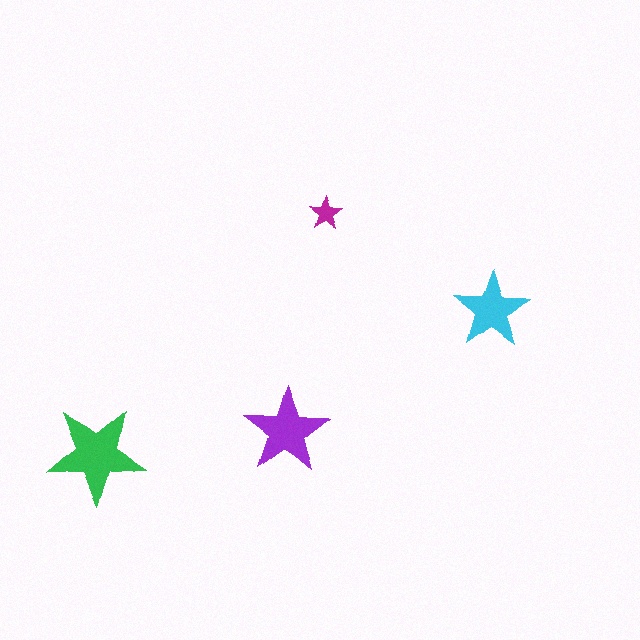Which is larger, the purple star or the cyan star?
The purple one.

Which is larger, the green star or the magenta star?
The green one.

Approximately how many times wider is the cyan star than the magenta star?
About 2.5 times wider.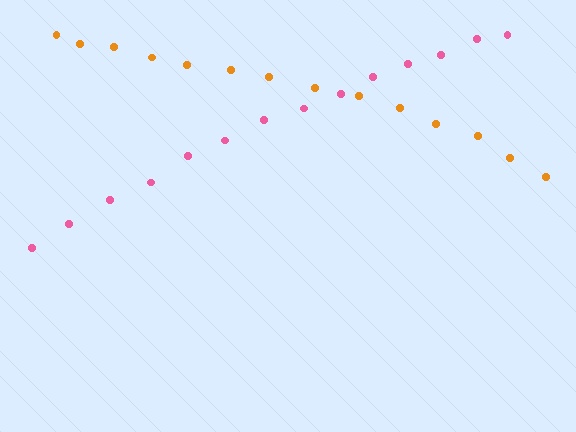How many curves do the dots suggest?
There are 2 distinct paths.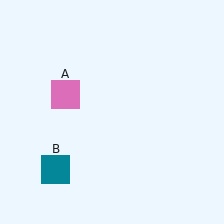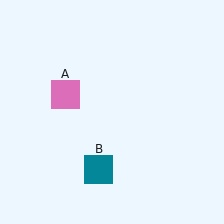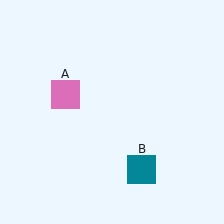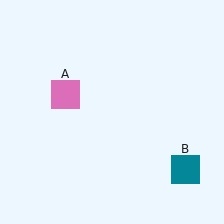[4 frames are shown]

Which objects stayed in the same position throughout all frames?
Pink square (object A) remained stationary.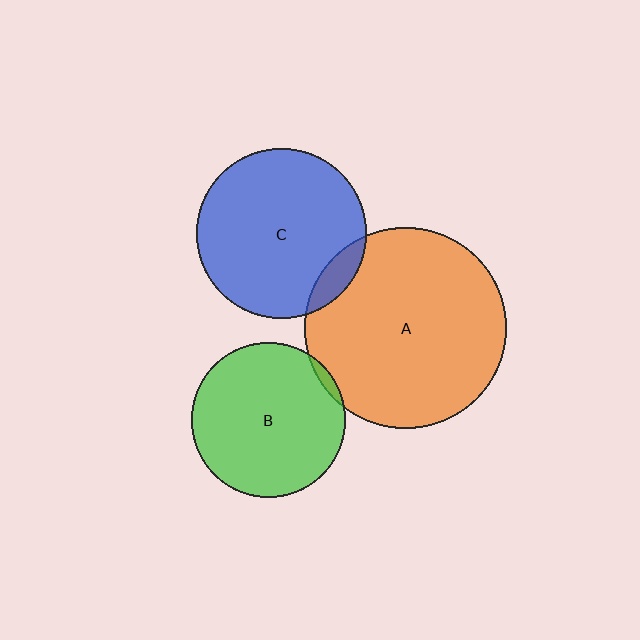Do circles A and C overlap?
Yes.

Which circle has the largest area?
Circle A (orange).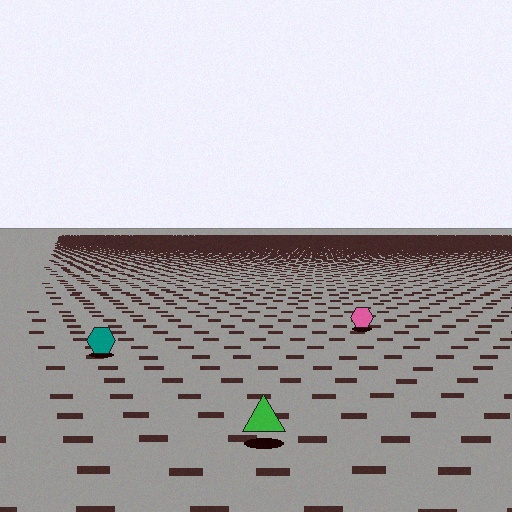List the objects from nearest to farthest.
From nearest to farthest: the green triangle, the teal hexagon, the pink hexagon.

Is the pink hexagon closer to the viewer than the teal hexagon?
No. The teal hexagon is closer — you can tell from the texture gradient: the ground texture is coarser near it.